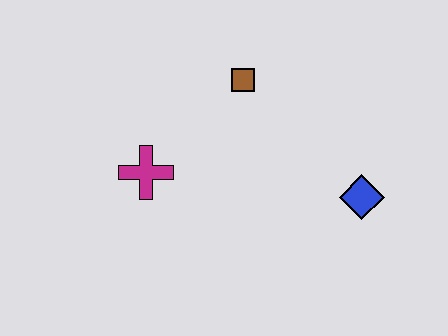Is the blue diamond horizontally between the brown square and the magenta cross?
No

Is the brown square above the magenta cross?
Yes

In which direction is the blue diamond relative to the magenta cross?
The blue diamond is to the right of the magenta cross.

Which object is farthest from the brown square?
The blue diamond is farthest from the brown square.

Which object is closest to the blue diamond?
The brown square is closest to the blue diamond.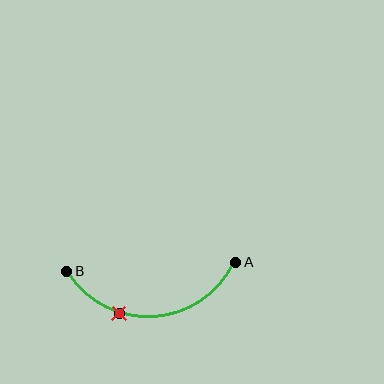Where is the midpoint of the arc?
The arc midpoint is the point on the curve farthest from the straight line joining A and B. It sits below that line.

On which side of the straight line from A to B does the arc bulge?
The arc bulges below the straight line connecting A and B.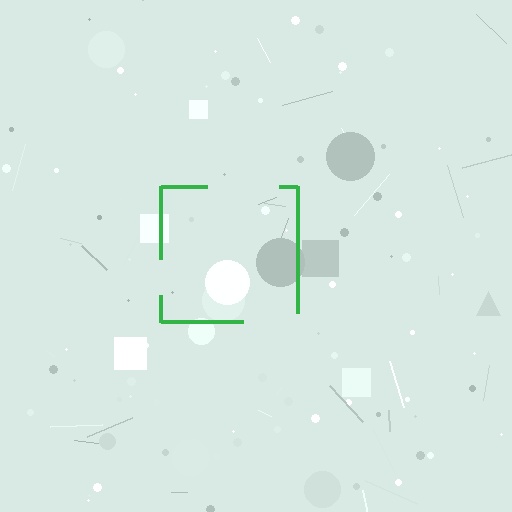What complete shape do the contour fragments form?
The contour fragments form a square.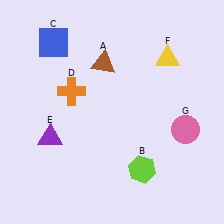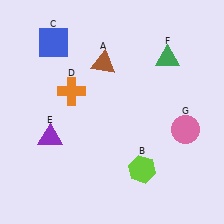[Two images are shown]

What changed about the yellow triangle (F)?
In Image 1, F is yellow. In Image 2, it changed to green.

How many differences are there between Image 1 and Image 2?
There is 1 difference between the two images.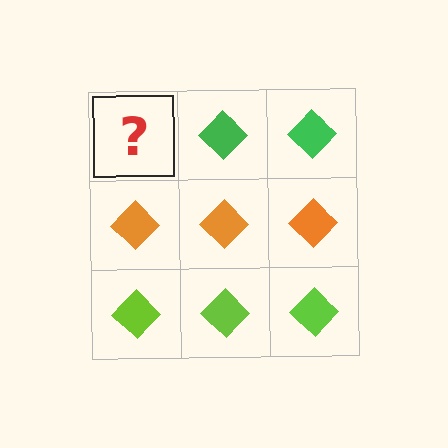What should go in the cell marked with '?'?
The missing cell should contain a green diamond.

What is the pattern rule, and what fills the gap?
The rule is that each row has a consistent color. The gap should be filled with a green diamond.